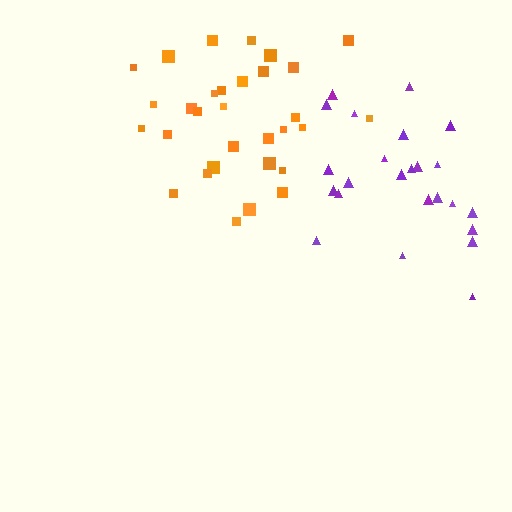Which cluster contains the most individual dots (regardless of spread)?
Orange (31).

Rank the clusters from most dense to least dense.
orange, purple.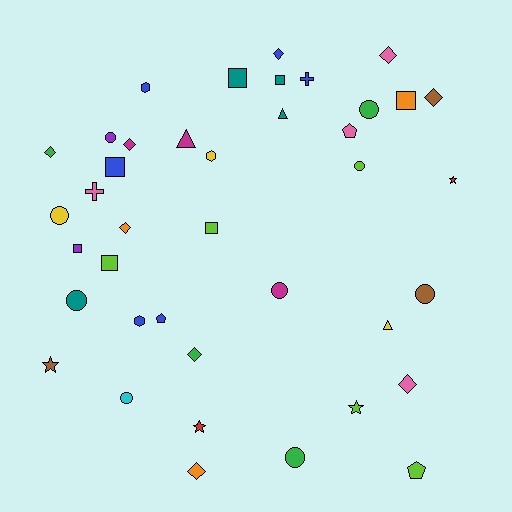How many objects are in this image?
There are 40 objects.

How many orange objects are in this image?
There are 3 orange objects.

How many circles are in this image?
There are 9 circles.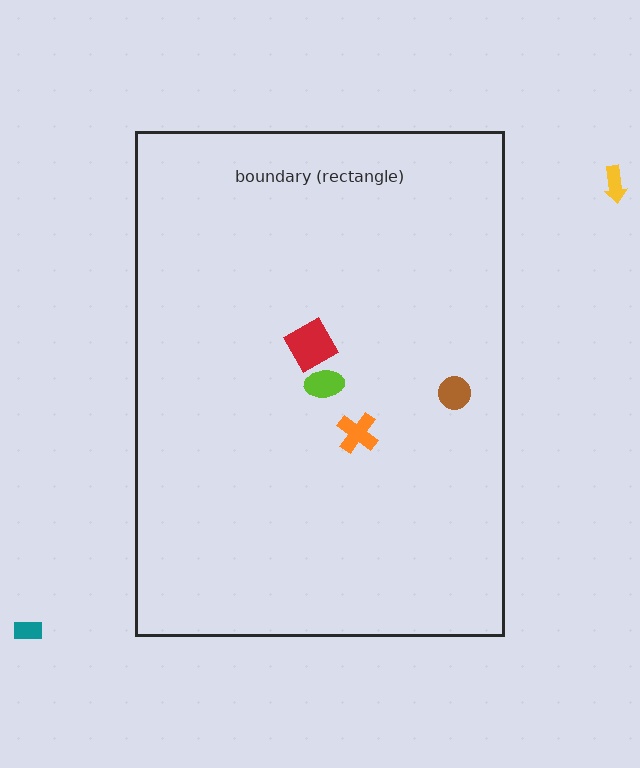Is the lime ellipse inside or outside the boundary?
Inside.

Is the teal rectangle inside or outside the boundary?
Outside.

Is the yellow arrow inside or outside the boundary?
Outside.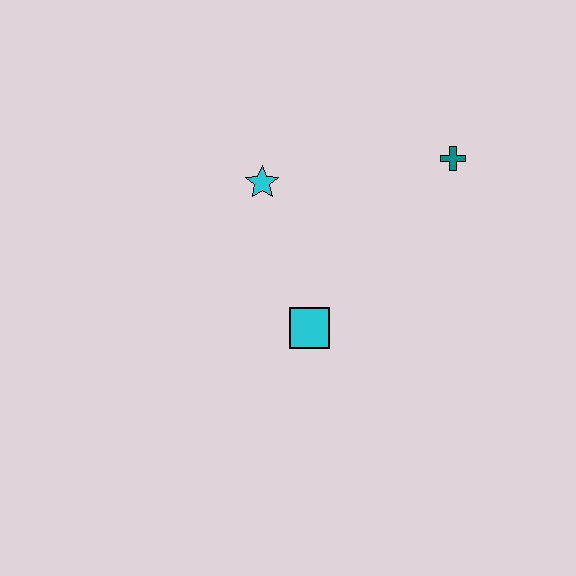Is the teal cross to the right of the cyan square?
Yes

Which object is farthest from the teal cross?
The cyan square is farthest from the teal cross.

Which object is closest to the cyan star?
The cyan square is closest to the cyan star.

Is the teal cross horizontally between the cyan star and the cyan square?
No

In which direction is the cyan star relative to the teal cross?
The cyan star is to the left of the teal cross.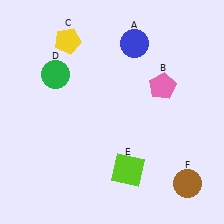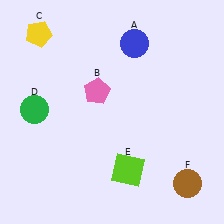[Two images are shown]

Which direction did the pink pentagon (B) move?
The pink pentagon (B) moved left.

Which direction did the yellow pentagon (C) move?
The yellow pentagon (C) moved left.